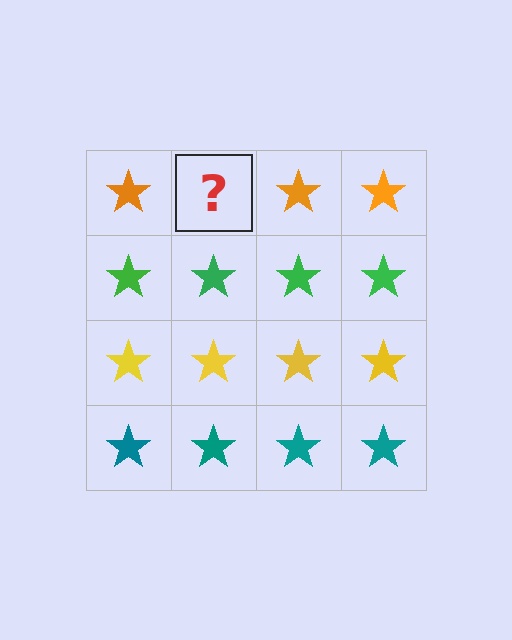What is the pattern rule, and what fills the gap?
The rule is that each row has a consistent color. The gap should be filled with an orange star.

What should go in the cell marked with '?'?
The missing cell should contain an orange star.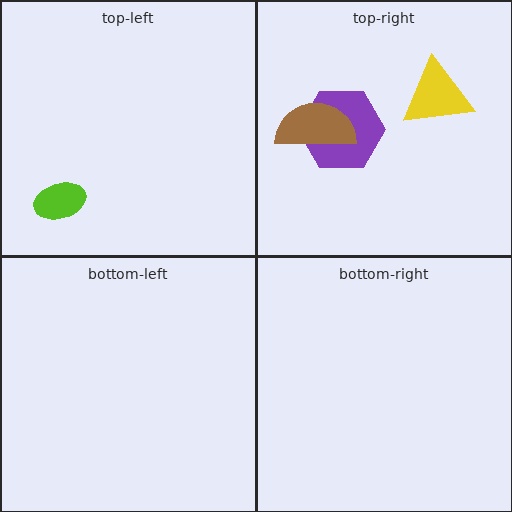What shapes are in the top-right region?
The yellow triangle, the purple hexagon, the brown semicircle.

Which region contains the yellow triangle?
The top-right region.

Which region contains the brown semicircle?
The top-right region.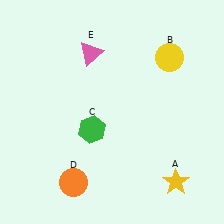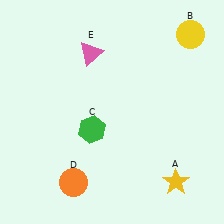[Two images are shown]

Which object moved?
The yellow circle (B) moved up.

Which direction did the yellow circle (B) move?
The yellow circle (B) moved up.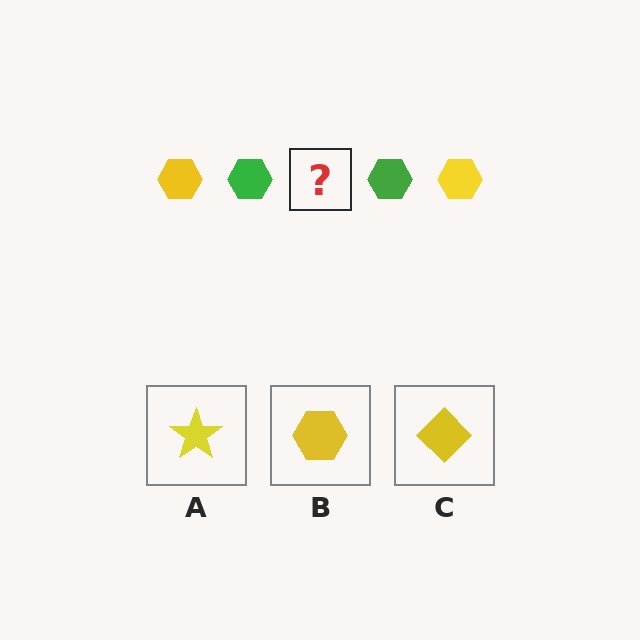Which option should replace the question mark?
Option B.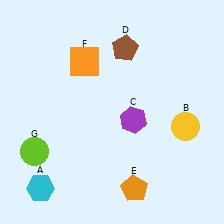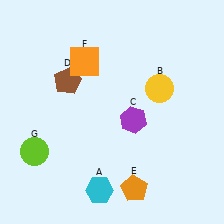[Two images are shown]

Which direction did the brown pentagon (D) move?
The brown pentagon (D) moved left.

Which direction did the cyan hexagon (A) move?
The cyan hexagon (A) moved right.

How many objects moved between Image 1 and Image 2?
3 objects moved between the two images.